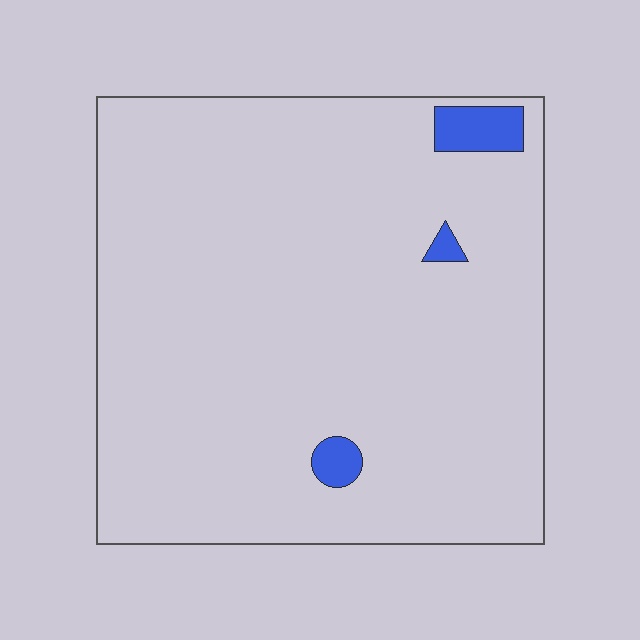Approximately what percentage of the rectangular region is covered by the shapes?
Approximately 5%.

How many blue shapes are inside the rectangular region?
3.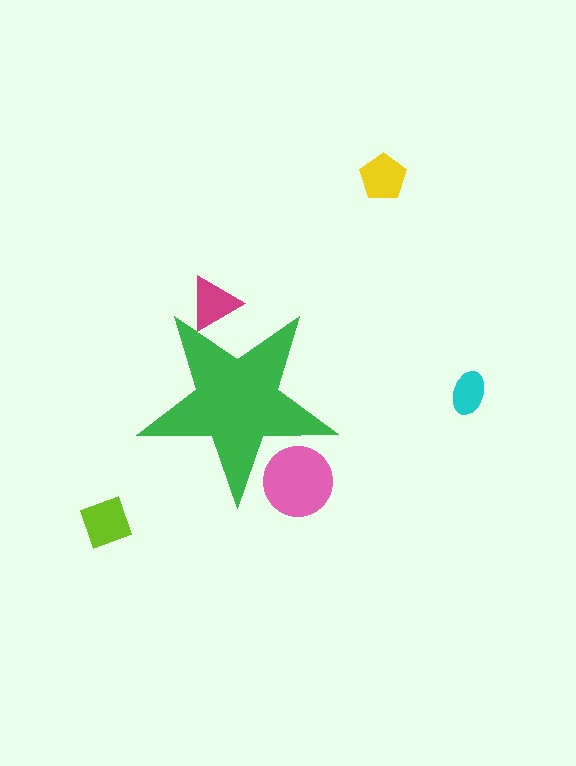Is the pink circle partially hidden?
Yes, the pink circle is partially hidden behind the green star.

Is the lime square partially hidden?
No, the lime square is fully visible.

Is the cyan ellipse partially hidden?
No, the cyan ellipse is fully visible.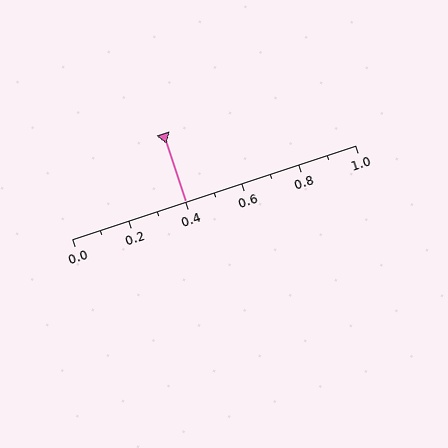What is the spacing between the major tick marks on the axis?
The major ticks are spaced 0.2 apart.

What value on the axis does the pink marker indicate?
The marker indicates approximately 0.4.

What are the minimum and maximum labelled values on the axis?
The axis runs from 0.0 to 1.0.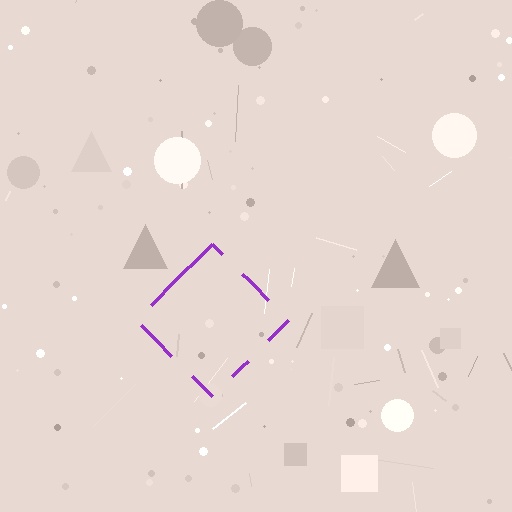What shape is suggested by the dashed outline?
The dashed outline suggests a diamond.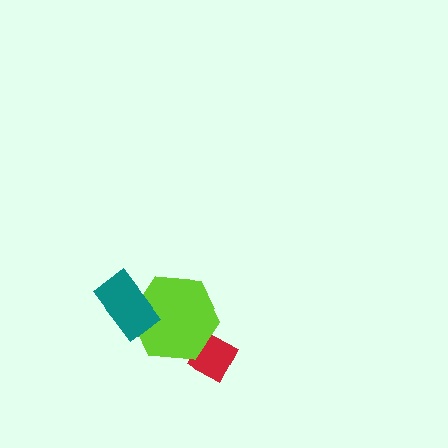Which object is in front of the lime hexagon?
The teal rectangle is in front of the lime hexagon.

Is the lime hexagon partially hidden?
Yes, it is partially covered by another shape.